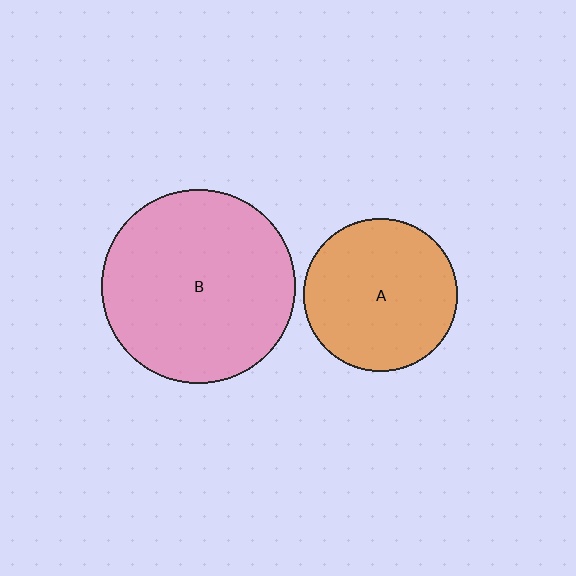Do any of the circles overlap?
No, none of the circles overlap.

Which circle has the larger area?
Circle B (pink).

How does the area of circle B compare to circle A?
Approximately 1.6 times.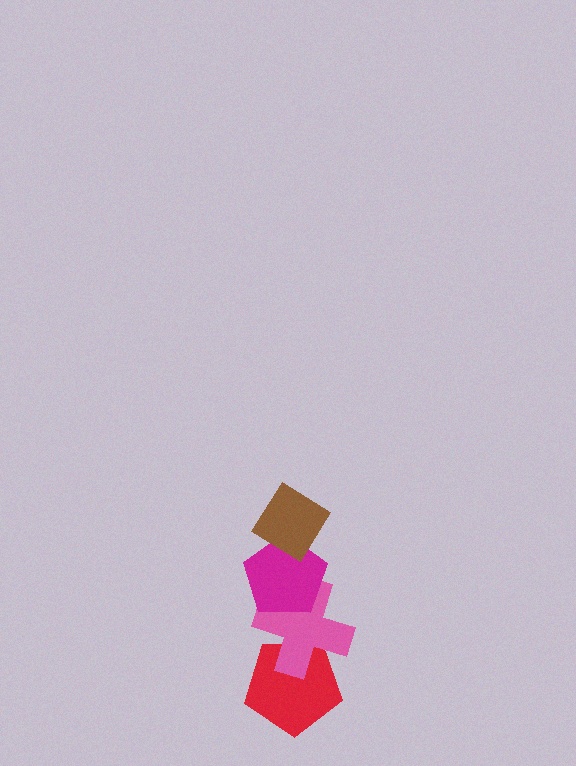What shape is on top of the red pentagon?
The pink cross is on top of the red pentagon.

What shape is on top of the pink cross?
The magenta pentagon is on top of the pink cross.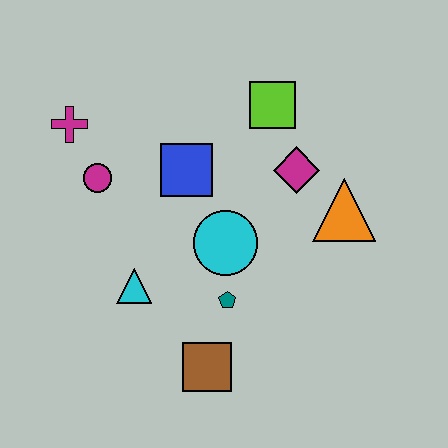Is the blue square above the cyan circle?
Yes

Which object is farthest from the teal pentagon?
The magenta cross is farthest from the teal pentagon.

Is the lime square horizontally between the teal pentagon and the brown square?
No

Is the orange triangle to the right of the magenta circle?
Yes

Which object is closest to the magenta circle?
The magenta cross is closest to the magenta circle.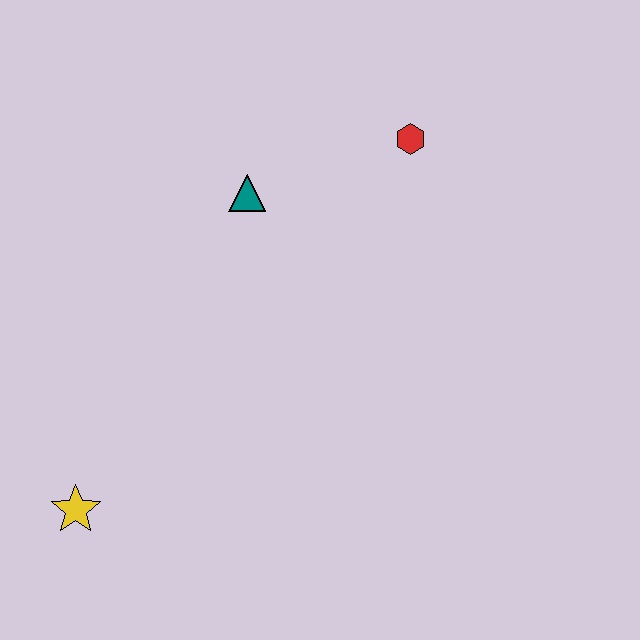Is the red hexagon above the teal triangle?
Yes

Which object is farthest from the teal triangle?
The yellow star is farthest from the teal triangle.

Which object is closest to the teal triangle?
The red hexagon is closest to the teal triangle.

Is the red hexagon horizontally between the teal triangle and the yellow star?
No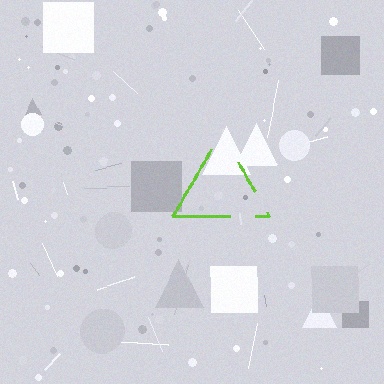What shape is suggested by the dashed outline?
The dashed outline suggests a triangle.